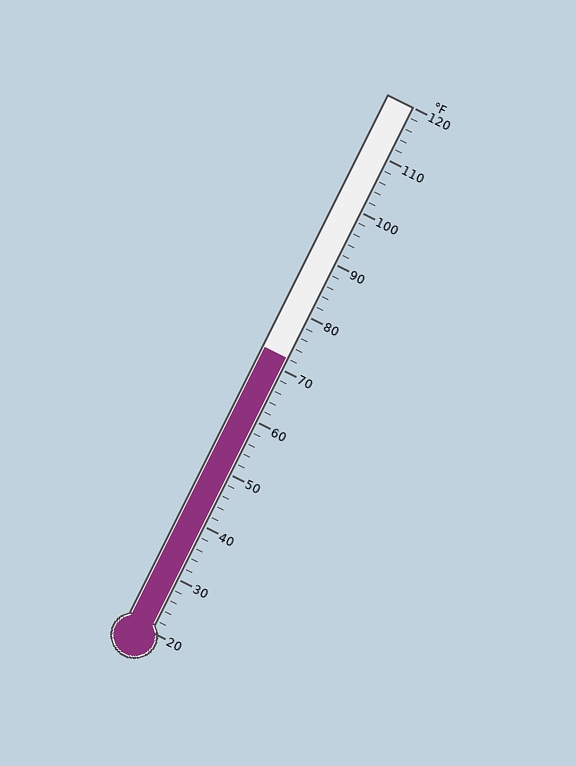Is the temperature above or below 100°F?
The temperature is below 100°F.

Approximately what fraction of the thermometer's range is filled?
The thermometer is filled to approximately 50% of its range.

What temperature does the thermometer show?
The thermometer shows approximately 72°F.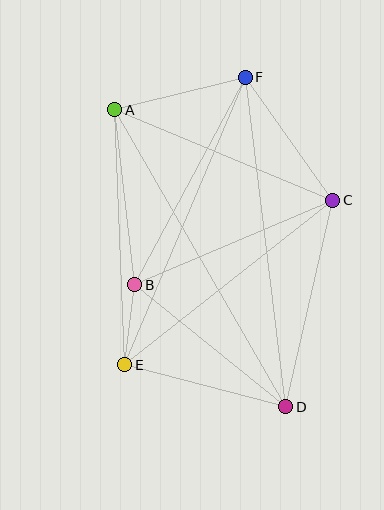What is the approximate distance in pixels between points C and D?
The distance between C and D is approximately 211 pixels.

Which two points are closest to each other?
Points B and E are closest to each other.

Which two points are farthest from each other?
Points A and D are farthest from each other.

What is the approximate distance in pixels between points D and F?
The distance between D and F is approximately 332 pixels.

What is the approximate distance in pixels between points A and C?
The distance between A and C is approximately 236 pixels.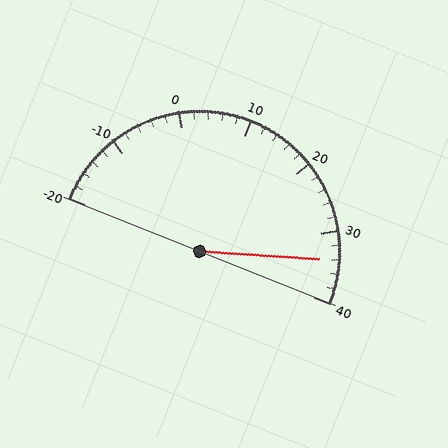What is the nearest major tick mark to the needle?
The nearest major tick mark is 30.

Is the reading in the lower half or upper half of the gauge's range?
The reading is in the upper half of the range (-20 to 40).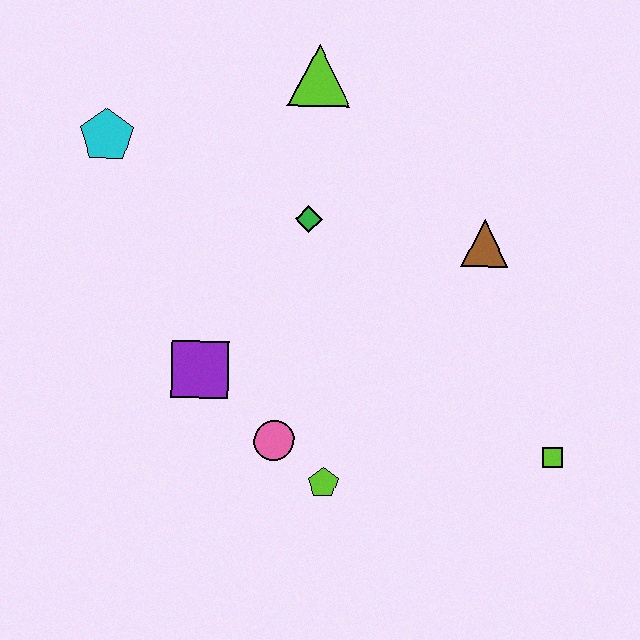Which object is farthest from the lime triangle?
The lime square is farthest from the lime triangle.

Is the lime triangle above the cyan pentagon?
Yes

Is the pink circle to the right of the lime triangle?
No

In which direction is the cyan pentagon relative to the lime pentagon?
The cyan pentagon is above the lime pentagon.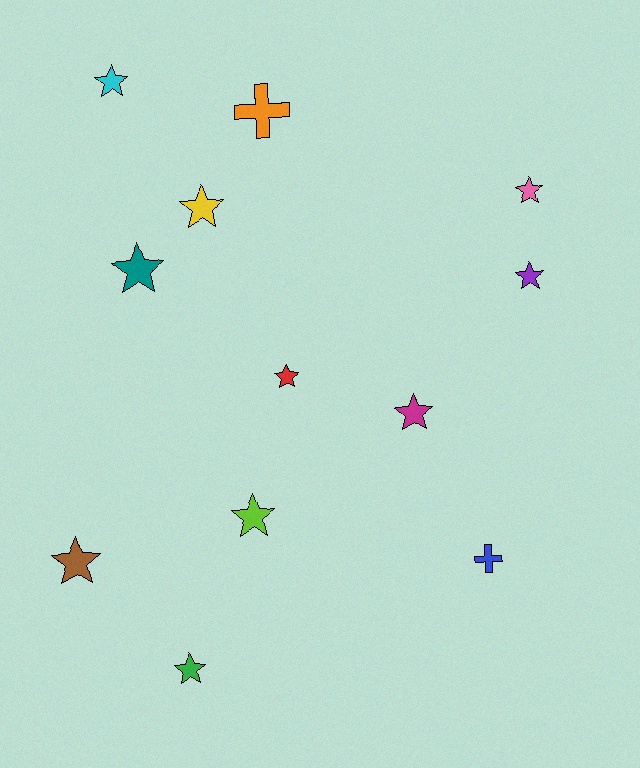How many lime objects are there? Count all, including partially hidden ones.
There is 1 lime object.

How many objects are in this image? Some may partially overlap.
There are 12 objects.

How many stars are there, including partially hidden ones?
There are 10 stars.